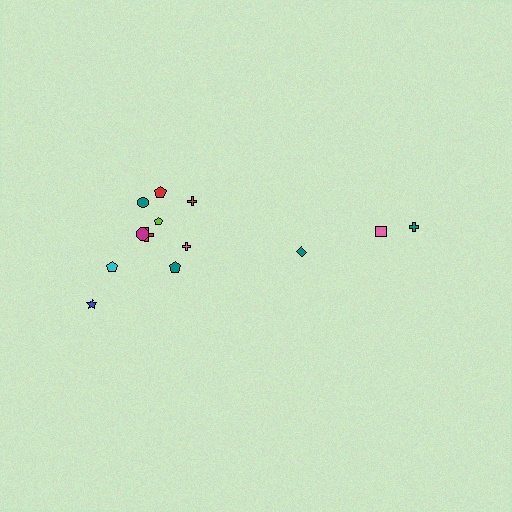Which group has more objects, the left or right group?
The left group.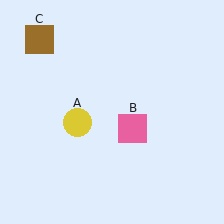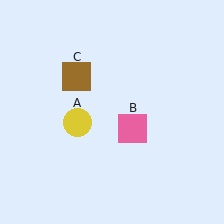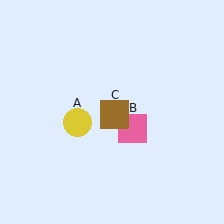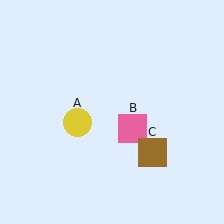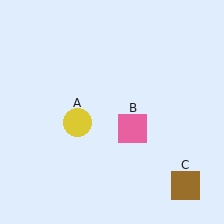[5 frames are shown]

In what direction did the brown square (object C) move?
The brown square (object C) moved down and to the right.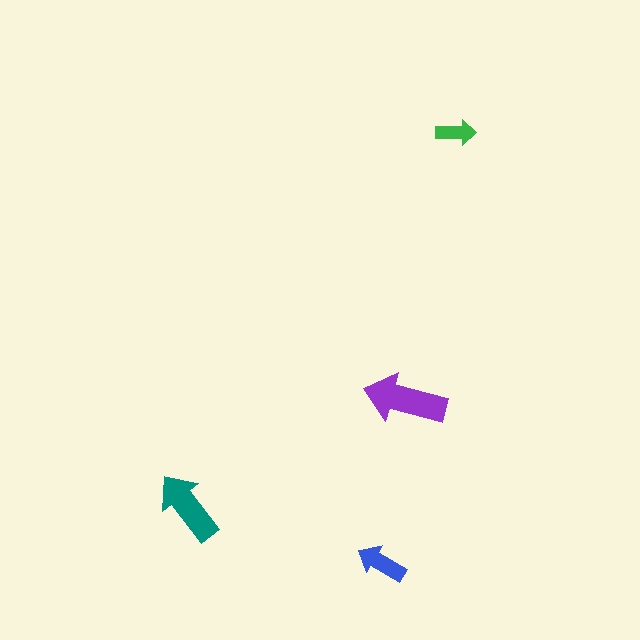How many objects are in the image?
There are 4 objects in the image.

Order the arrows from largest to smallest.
the purple one, the teal one, the blue one, the green one.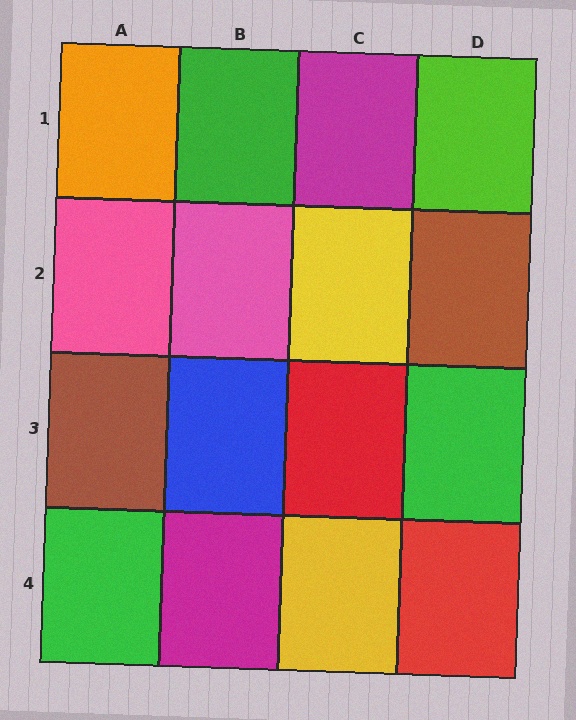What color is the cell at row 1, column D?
Lime.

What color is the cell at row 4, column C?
Yellow.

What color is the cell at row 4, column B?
Magenta.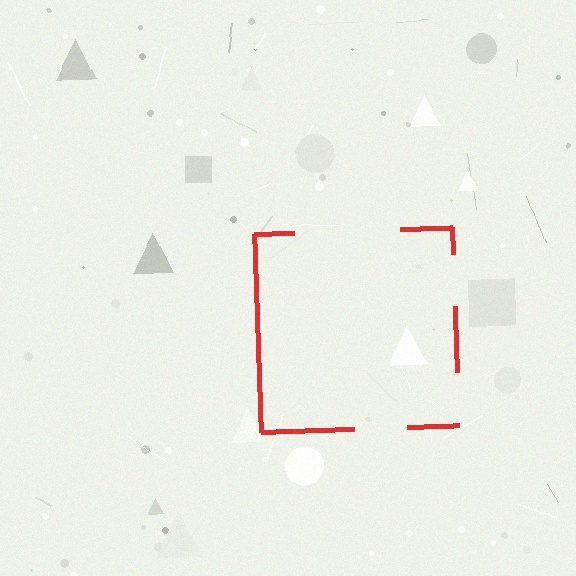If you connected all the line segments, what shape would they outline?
They would outline a square.